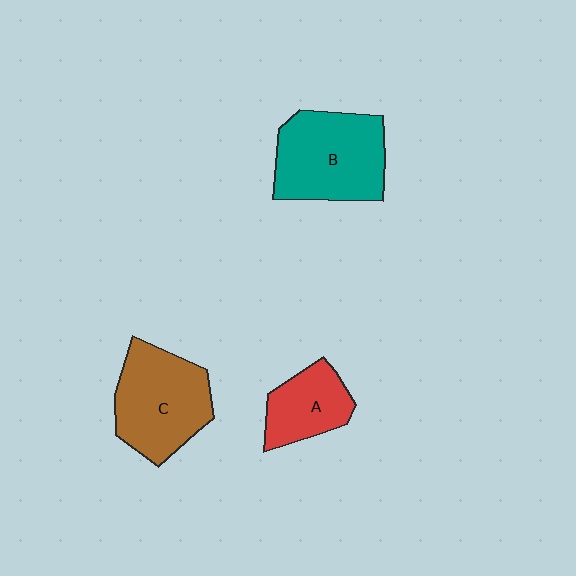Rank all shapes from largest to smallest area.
From largest to smallest: B (teal), C (brown), A (red).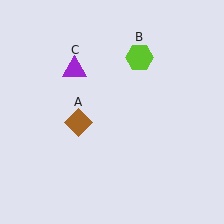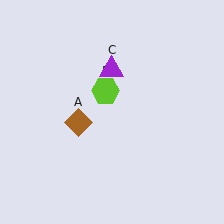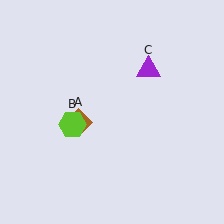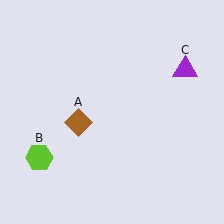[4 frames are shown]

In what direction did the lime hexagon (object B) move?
The lime hexagon (object B) moved down and to the left.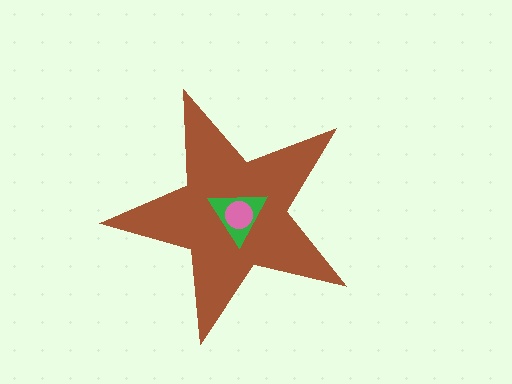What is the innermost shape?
The pink circle.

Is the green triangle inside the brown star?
Yes.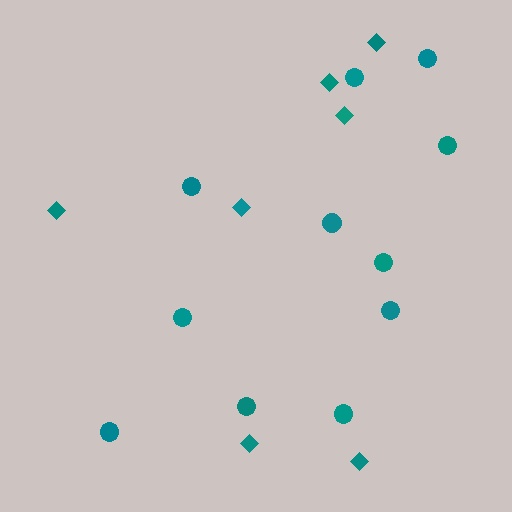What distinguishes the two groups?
There are 2 groups: one group of diamonds (7) and one group of circles (11).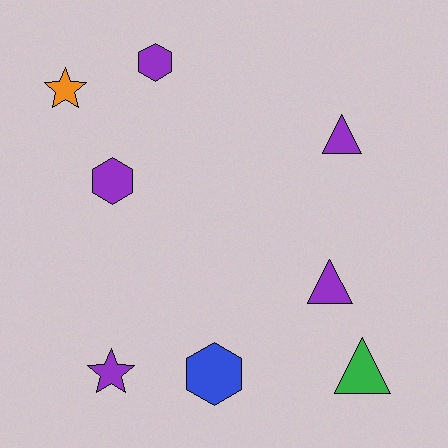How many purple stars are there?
There is 1 purple star.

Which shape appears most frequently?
Hexagon, with 3 objects.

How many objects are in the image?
There are 8 objects.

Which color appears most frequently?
Purple, with 5 objects.